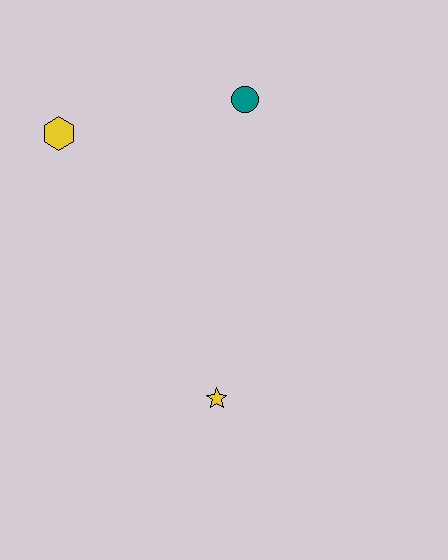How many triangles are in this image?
There are no triangles.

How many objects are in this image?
There are 3 objects.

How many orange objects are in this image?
There are no orange objects.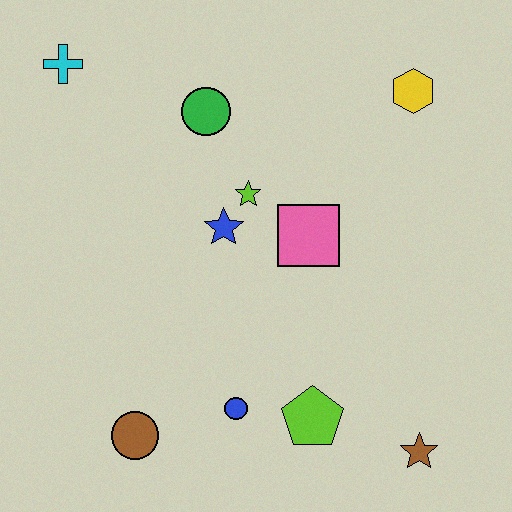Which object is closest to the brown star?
The lime pentagon is closest to the brown star.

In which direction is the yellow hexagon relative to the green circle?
The yellow hexagon is to the right of the green circle.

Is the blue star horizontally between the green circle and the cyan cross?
No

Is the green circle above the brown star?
Yes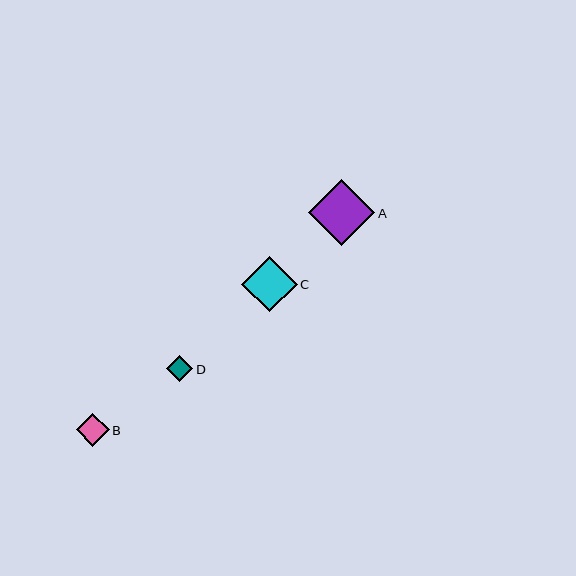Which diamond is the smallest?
Diamond D is the smallest with a size of approximately 26 pixels.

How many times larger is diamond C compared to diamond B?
Diamond C is approximately 1.7 times the size of diamond B.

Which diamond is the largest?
Diamond A is the largest with a size of approximately 66 pixels.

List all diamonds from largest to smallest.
From largest to smallest: A, C, B, D.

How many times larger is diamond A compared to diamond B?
Diamond A is approximately 2.0 times the size of diamond B.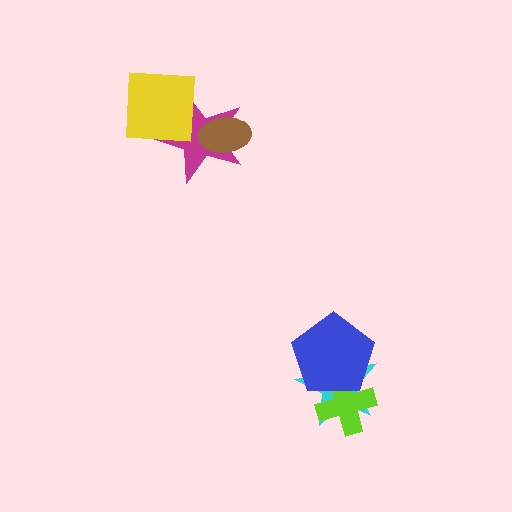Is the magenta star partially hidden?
Yes, it is partially covered by another shape.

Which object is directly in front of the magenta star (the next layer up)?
The brown ellipse is directly in front of the magenta star.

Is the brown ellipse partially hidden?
No, no other shape covers it.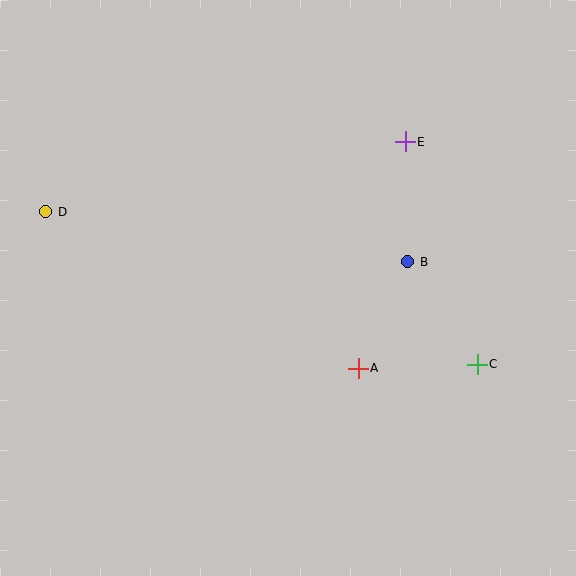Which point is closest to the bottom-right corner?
Point C is closest to the bottom-right corner.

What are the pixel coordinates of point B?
Point B is at (408, 262).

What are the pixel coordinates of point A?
Point A is at (358, 368).